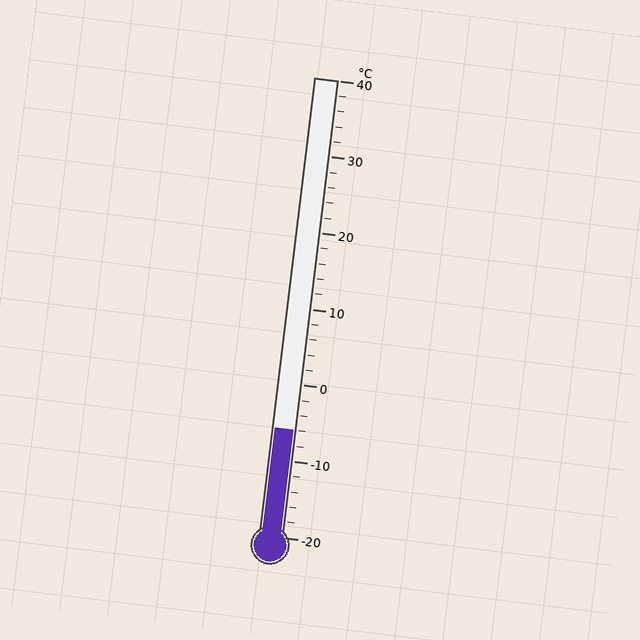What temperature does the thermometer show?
The thermometer shows approximately -6°C.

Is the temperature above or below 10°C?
The temperature is below 10°C.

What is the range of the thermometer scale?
The thermometer scale ranges from -20°C to 40°C.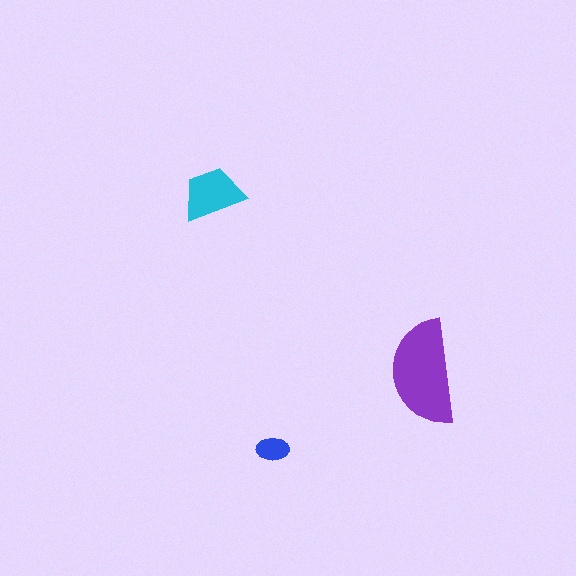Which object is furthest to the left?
The cyan trapezoid is leftmost.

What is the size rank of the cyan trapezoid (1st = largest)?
2nd.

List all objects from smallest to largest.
The blue ellipse, the cyan trapezoid, the purple semicircle.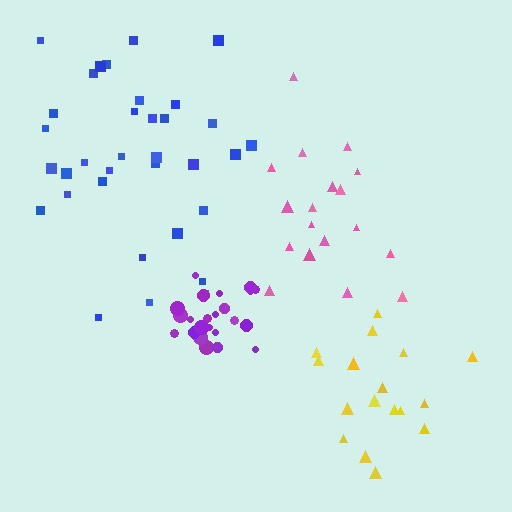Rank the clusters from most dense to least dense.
purple, yellow, pink, blue.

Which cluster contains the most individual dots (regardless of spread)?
Blue (34).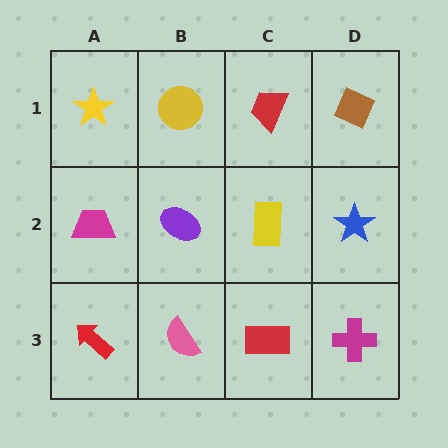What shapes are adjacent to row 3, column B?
A purple ellipse (row 2, column B), a red arrow (row 3, column A), a red rectangle (row 3, column C).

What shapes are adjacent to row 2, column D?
A brown diamond (row 1, column D), a magenta cross (row 3, column D), a yellow rectangle (row 2, column C).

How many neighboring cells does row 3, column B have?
3.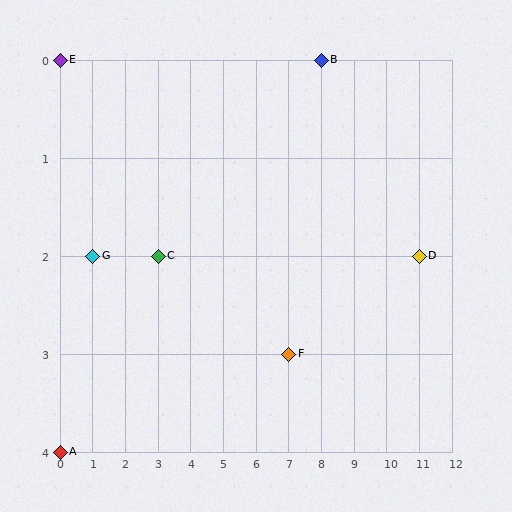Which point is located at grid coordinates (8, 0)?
Point B is at (8, 0).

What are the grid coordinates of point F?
Point F is at grid coordinates (7, 3).